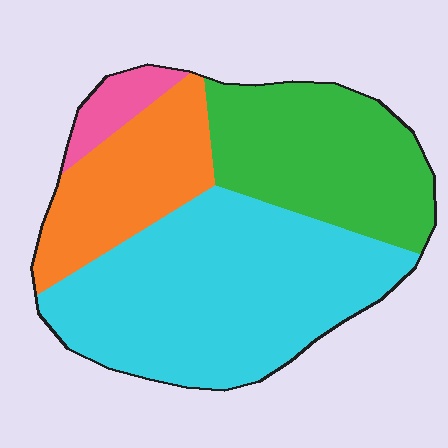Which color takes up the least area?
Pink, at roughly 5%.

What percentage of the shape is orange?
Orange takes up about one fifth (1/5) of the shape.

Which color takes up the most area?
Cyan, at roughly 45%.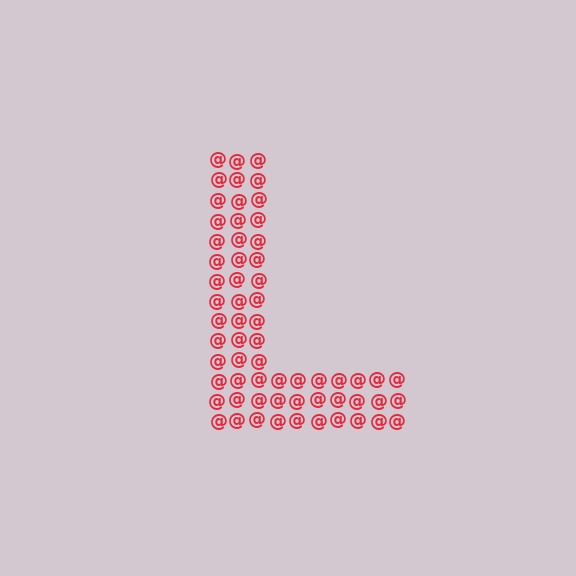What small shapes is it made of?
It is made of small at signs.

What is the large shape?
The large shape is the letter L.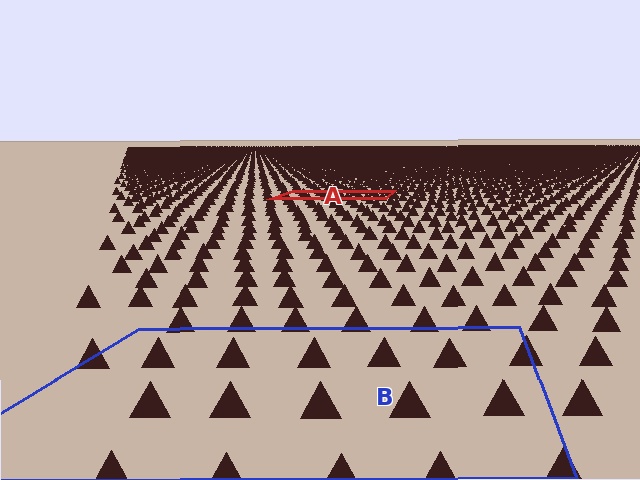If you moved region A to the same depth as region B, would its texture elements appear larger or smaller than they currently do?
They would appear larger. At a closer depth, the same texture elements are projected at a bigger on-screen size.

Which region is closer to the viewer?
Region B is closer. The texture elements there are larger and more spread out.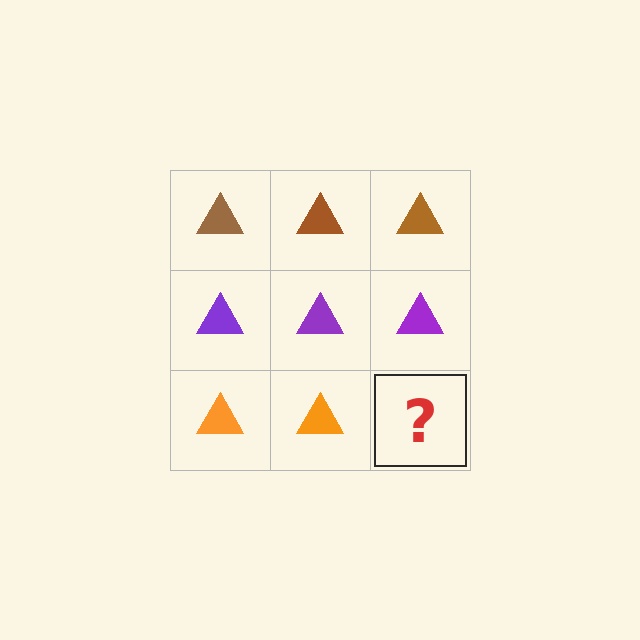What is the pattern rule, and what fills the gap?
The rule is that each row has a consistent color. The gap should be filled with an orange triangle.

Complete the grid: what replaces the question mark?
The question mark should be replaced with an orange triangle.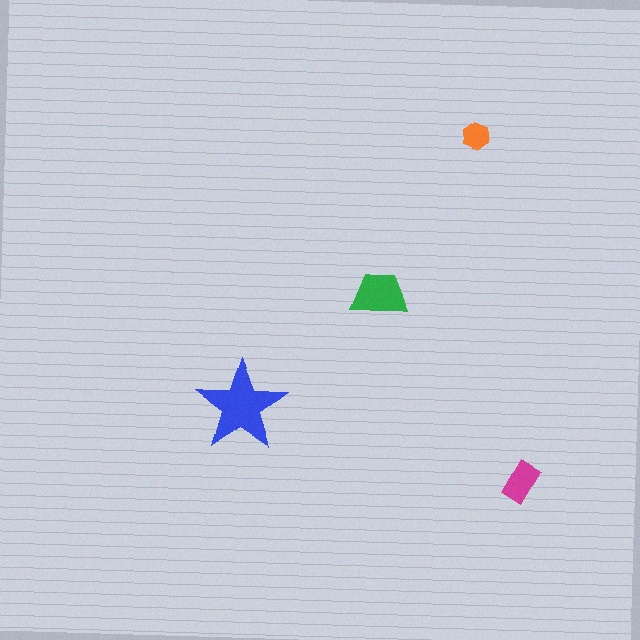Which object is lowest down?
The magenta rectangle is bottommost.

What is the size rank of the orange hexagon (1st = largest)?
4th.